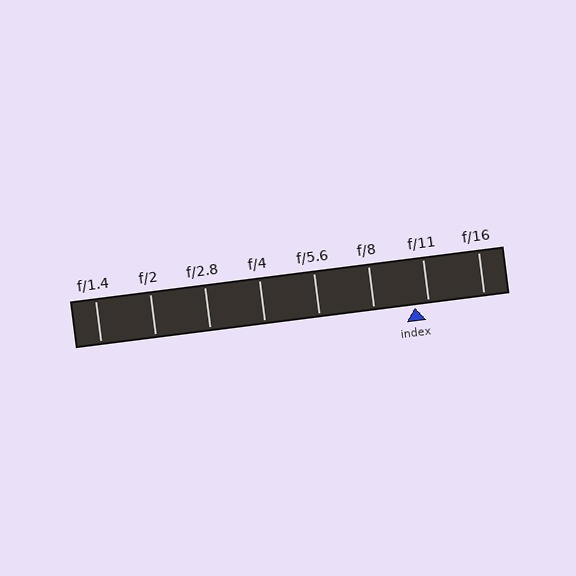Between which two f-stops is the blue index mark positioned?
The index mark is between f/8 and f/11.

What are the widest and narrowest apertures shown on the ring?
The widest aperture shown is f/1.4 and the narrowest is f/16.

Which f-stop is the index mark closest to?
The index mark is closest to f/11.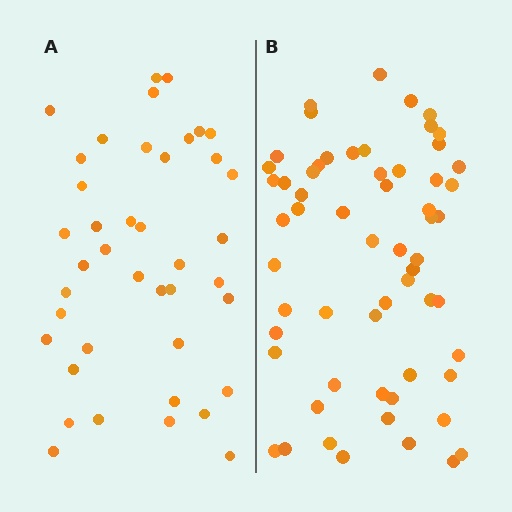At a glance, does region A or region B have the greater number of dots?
Region B (the right region) has more dots.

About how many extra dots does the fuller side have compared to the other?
Region B has approximately 20 more dots than region A.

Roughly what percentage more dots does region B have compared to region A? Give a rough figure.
About 45% more.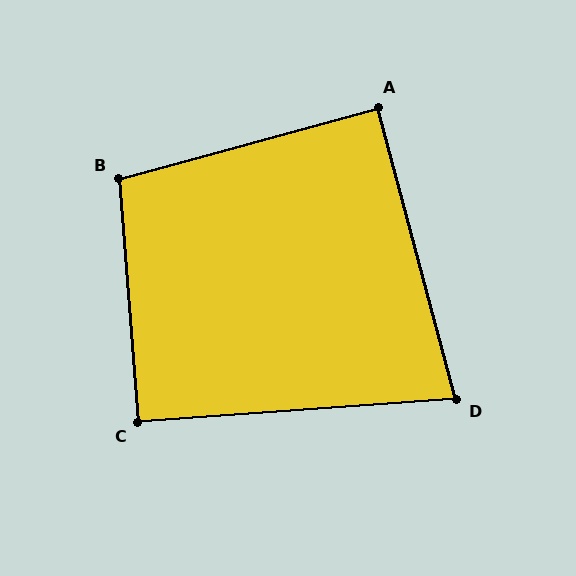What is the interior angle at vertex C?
Approximately 90 degrees (approximately right).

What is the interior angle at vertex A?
Approximately 90 degrees (approximately right).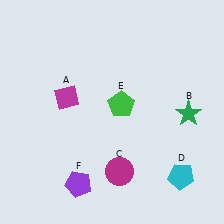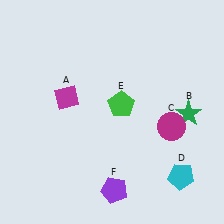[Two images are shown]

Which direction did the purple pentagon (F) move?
The purple pentagon (F) moved right.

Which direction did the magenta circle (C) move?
The magenta circle (C) moved right.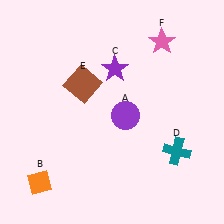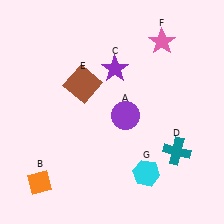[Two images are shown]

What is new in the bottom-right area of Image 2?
A cyan hexagon (G) was added in the bottom-right area of Image 2.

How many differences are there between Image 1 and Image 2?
There is 1 difference between the two images.